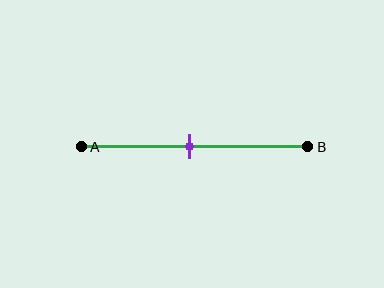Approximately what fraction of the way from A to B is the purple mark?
The purple mark is approximately 50% of the way from A to B.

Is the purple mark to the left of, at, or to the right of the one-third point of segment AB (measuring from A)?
The purple mark is to the right of the one-third point of segment AB.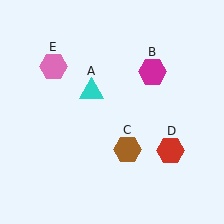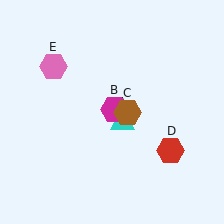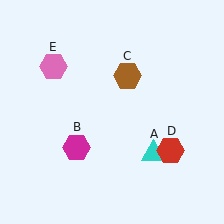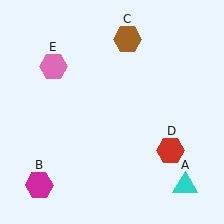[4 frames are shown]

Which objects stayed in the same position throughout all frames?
Red hexagon (object D) and pink hexagon (object E) remained stationary.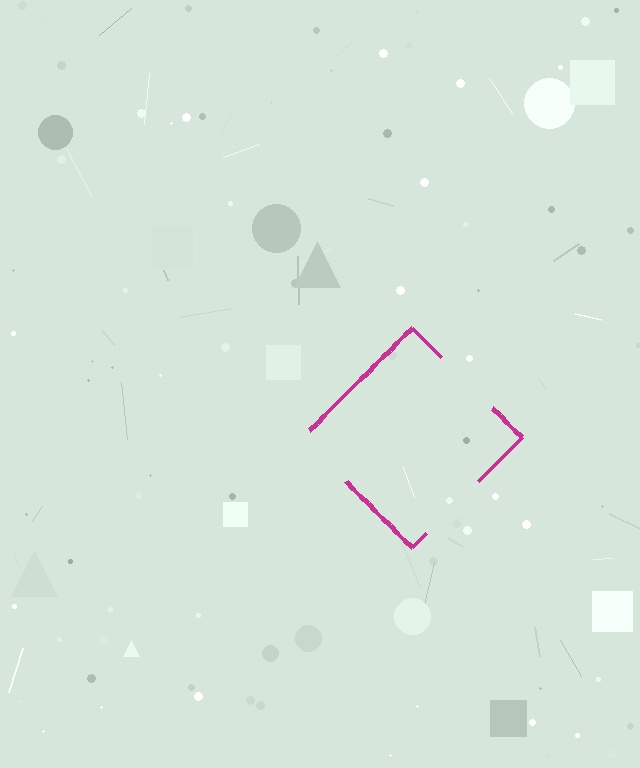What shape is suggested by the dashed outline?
The dashed outline suggests a diamond.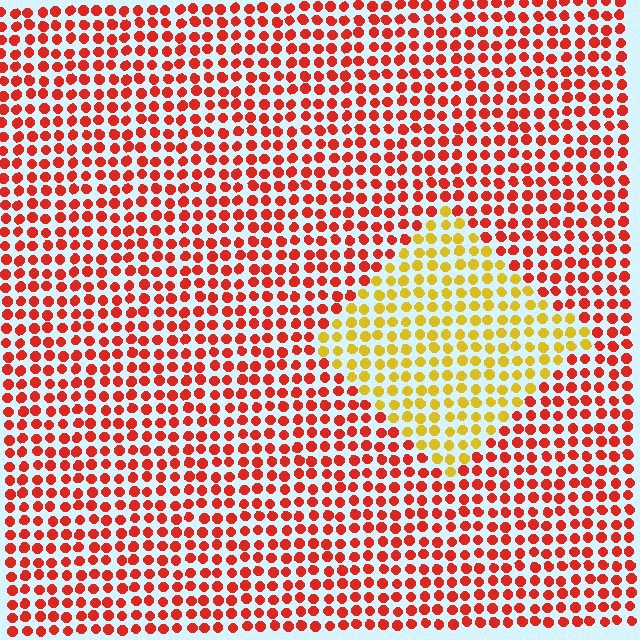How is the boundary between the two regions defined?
The boundary is defined purely by a slight shift in hue (about 49 degrees). Spacing, size, and orientation are identical on both sides.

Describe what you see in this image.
The image is filled with small red elements in a uniform arrangement. A diamond-shaped region is visible where the elements are tinted to a slightly different hue, forming a subtle color boundary.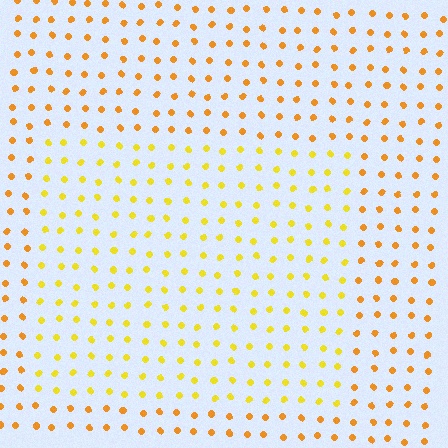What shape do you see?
I see a rectangle.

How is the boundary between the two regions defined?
The boundary is defined purely by a slight shift in hue (about 24 degrees). Spacing, size, and orientation are identical on both sides.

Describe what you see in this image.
The image is filled with small orange elements in a uniform arrangement. A rectangle-shaped region is visible where the elements are tinted to a slightly different hue, forming a subtle color boundary.